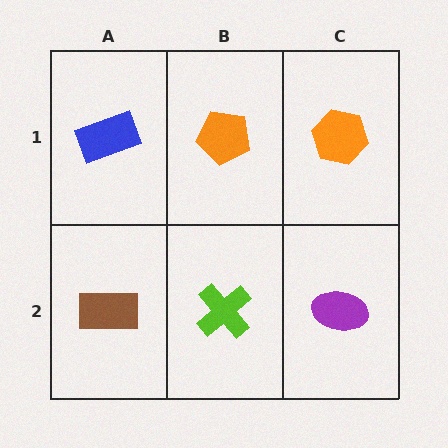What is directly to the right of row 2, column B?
A purple ellipse.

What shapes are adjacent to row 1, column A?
A brown rectangle (row 2, column A), an orange pentagon (row 1, column B).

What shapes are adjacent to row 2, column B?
An orange pentagon (row 1, column B), a brown rectangle (row 2, column A), a purple ellipse (row 2, column C).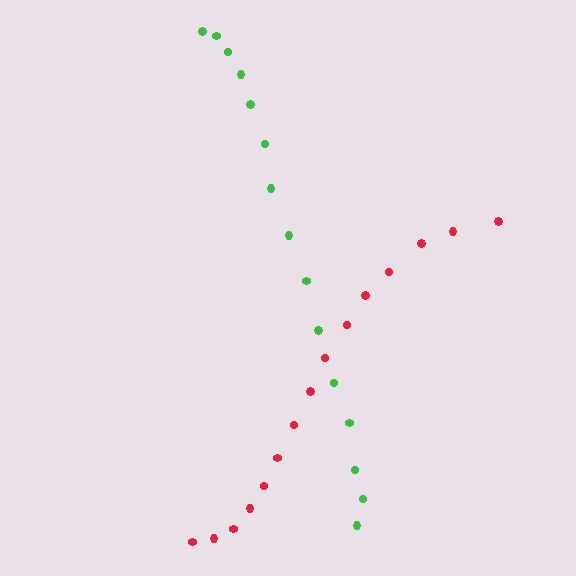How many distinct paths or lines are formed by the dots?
There are 2 distinct paths.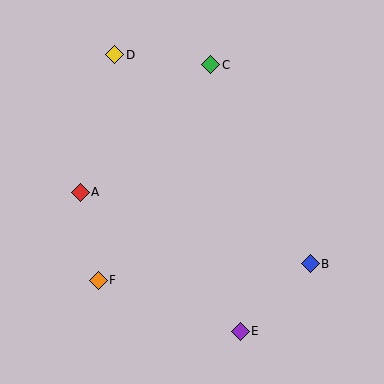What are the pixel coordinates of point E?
Point E is at (240, 331).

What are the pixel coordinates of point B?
Point B is at (310, 264).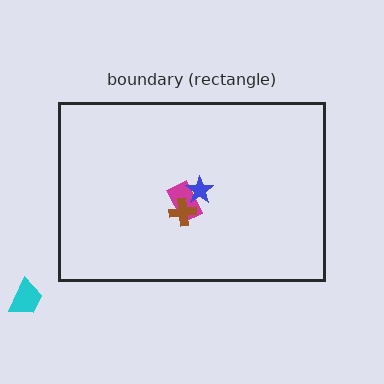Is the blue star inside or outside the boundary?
Inside.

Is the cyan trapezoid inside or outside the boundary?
Outside.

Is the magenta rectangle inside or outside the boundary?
Inside.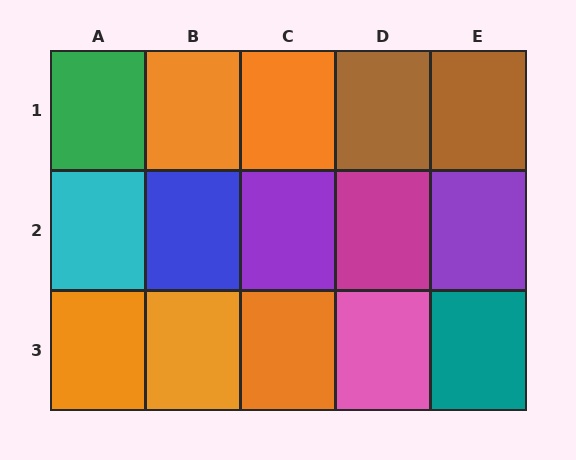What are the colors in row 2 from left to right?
Cyan, blue, purple, magenta, purple.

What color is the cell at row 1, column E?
Brown.